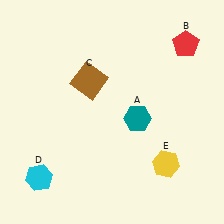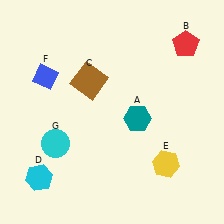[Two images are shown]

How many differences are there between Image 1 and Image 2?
There are 2 differences between the two images.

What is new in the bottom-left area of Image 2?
A cyan circle (G) was added in the bottom-left area of Image 2.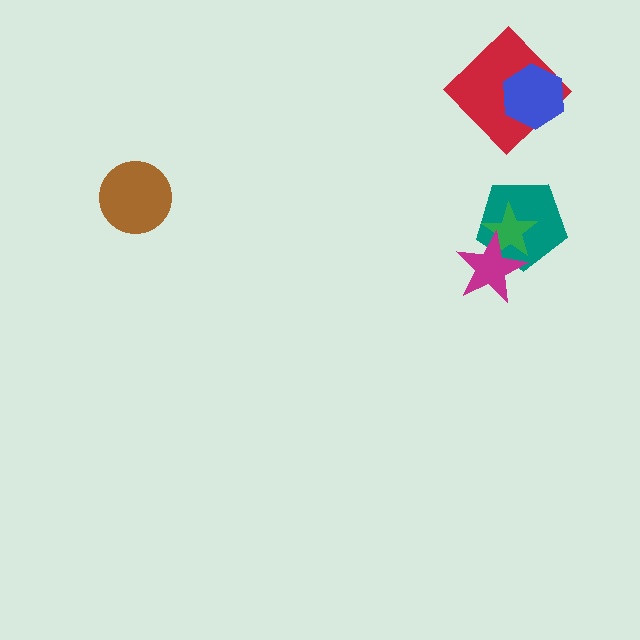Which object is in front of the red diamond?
The blue hexagon is in front of the red diamond.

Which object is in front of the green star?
The magenta star is in front of the green star.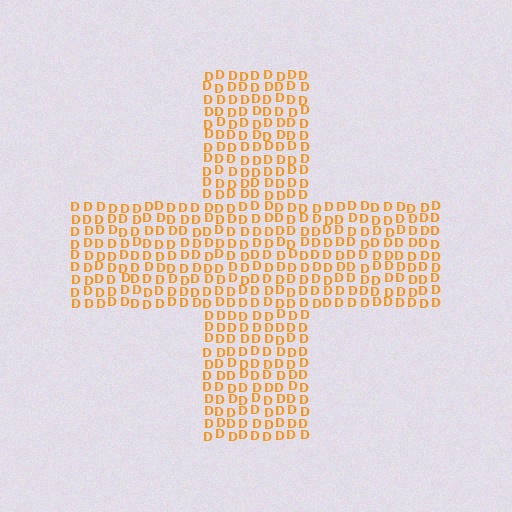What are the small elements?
The small elements are letter D's.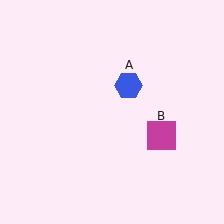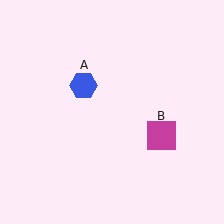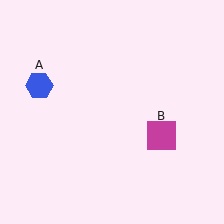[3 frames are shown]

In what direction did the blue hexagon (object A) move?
The blue hexagon (object A) moved left.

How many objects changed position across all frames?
1 object changed position: blue hexagon (object A).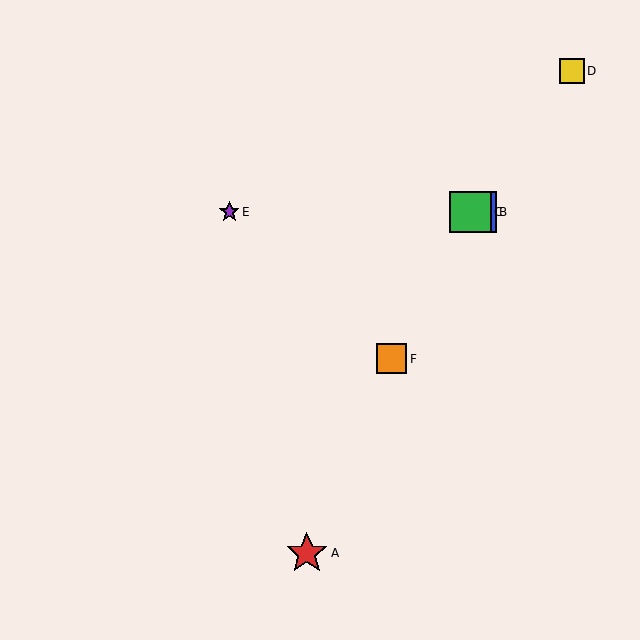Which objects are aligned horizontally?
Objects B, C, E are aligned horizontally.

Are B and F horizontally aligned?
No, B is at y≈212 and F is at y≈359.